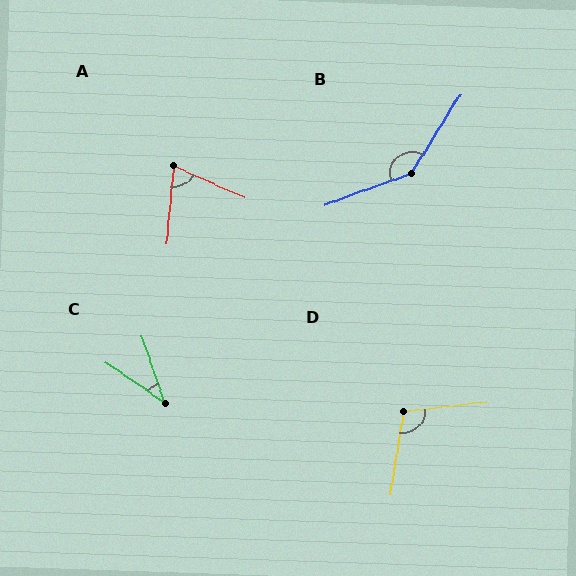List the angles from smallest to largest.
C (36°), A (71°), D (105°), B (142°).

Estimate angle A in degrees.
Approximately 71 degrees.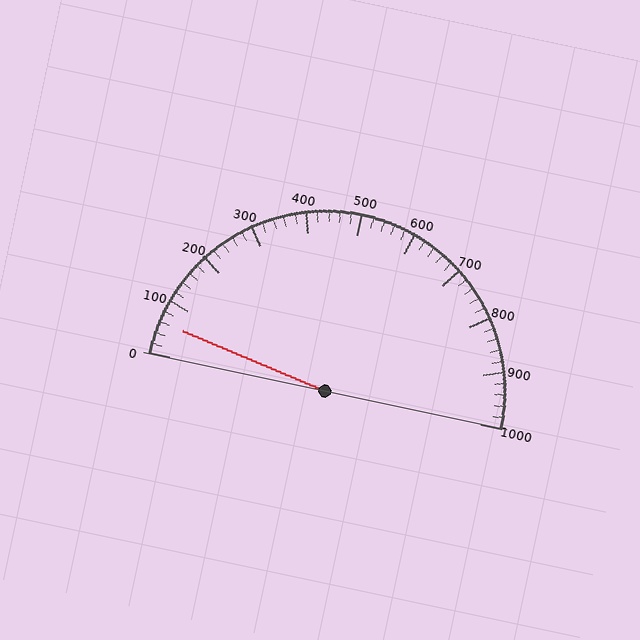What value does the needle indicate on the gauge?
The needle indicates approximately 60.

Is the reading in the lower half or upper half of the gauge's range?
The reading is in the lower half of the range (0 to 1000).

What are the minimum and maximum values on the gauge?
The gauge ranges from 0 to 1000.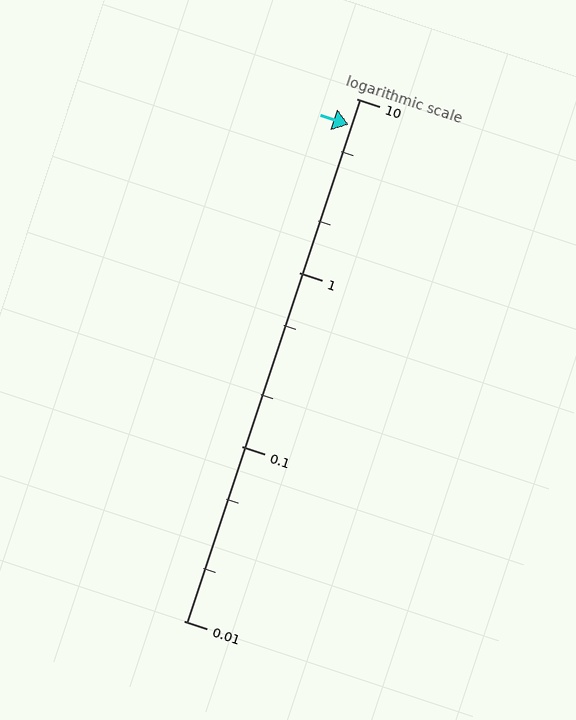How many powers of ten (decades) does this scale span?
The scale spans 3 decades, from 0.01 to 10.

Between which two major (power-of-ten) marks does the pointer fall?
The pointer is between 1 and 10.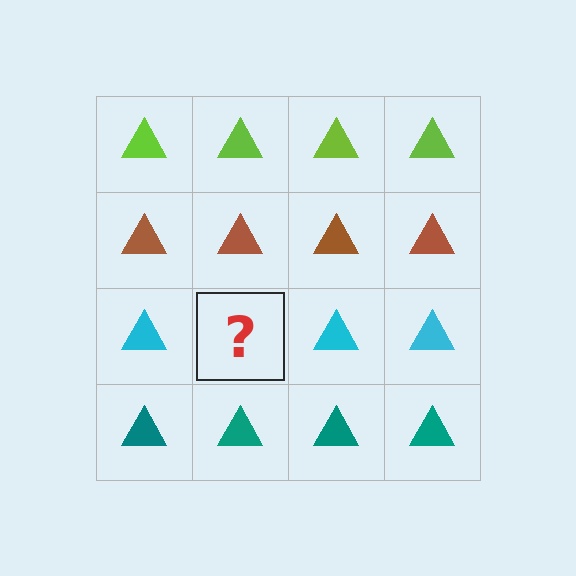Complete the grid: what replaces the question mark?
The question mark should be replaced with a cyan triangle.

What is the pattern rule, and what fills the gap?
The rule is that each row has a consistent color. The gap should be filled with a cyan triangle.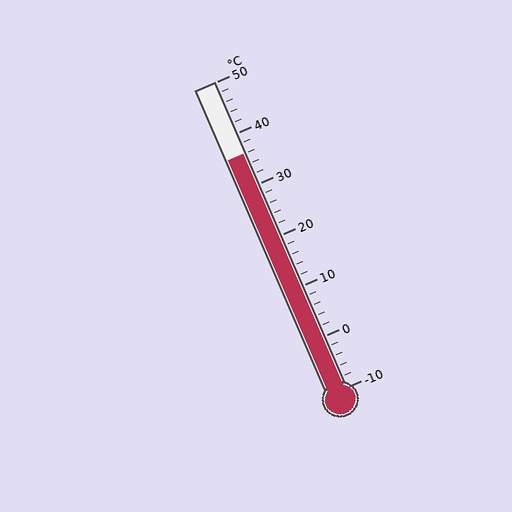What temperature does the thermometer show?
The thermometer shows approximately 36°C.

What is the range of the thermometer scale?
The thermometer scale ranges from -10°C to 50°C.